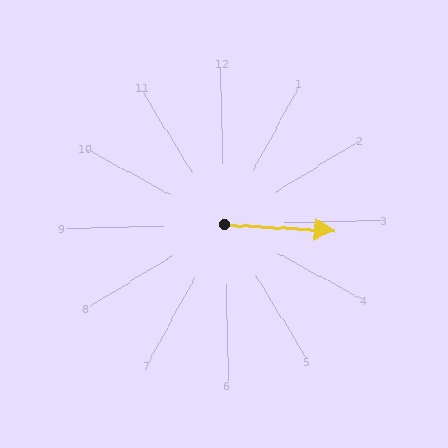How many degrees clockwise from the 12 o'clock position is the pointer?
Approximately 95 degrees.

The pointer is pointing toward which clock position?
Roughly 3 o'clock.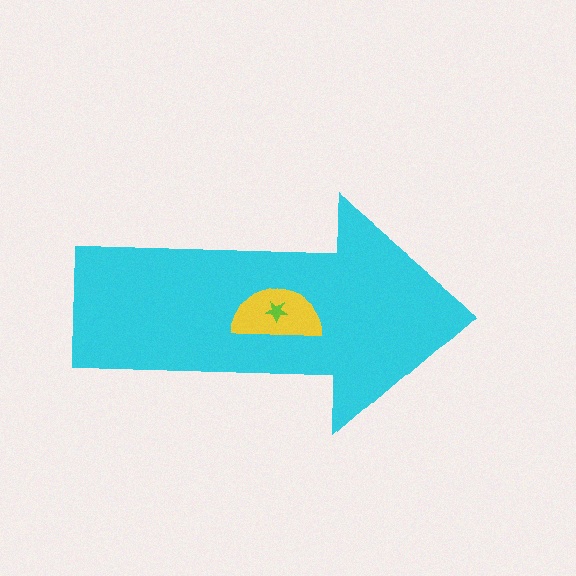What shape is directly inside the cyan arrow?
The yellow semicircle.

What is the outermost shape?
The cyan arrow.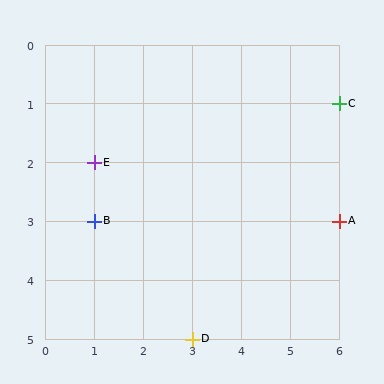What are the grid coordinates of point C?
Point C is at grid coordinates (6, 1).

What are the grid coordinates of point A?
Point A is at grid coordinates (6, 3).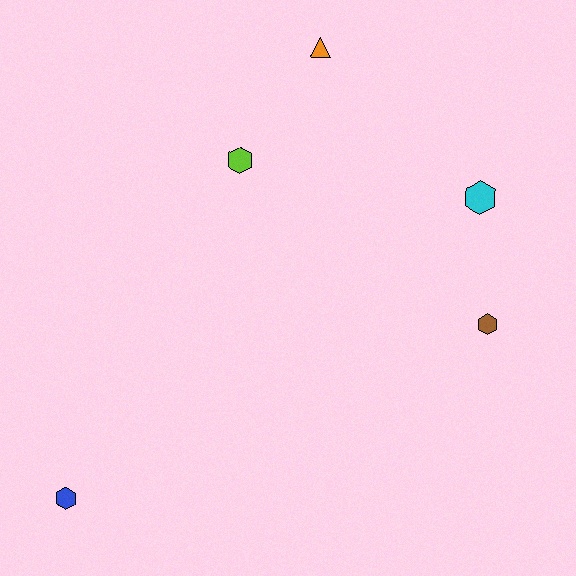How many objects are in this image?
There are 5 objects.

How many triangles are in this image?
There is 1 triangle.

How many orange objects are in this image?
There is 1 orange object.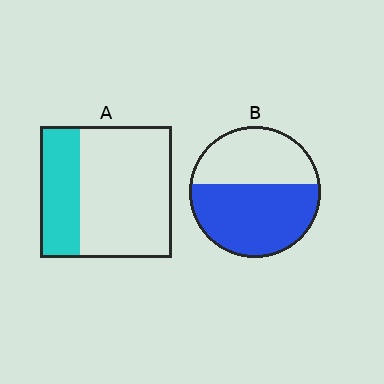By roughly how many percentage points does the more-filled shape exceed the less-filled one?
By roughly 25 percentage points (B over A).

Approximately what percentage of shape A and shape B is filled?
A is approximately 30% and B is approximately 60%.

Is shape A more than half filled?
No.